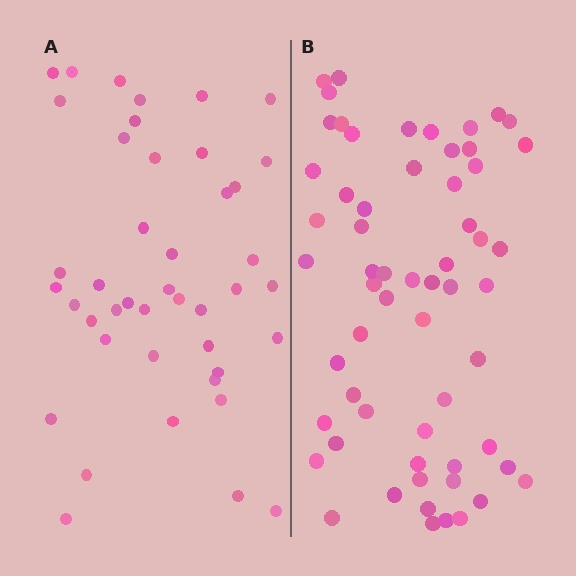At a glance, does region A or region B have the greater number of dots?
Region B (the right region) has more dots.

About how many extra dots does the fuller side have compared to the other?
Region B has approximately 15 more dots than region A.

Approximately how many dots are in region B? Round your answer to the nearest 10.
About 60 dots.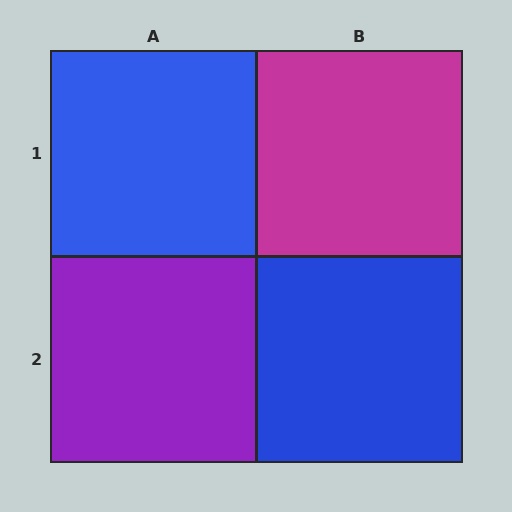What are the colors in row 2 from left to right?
Purple, blue.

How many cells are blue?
2 cells are blue.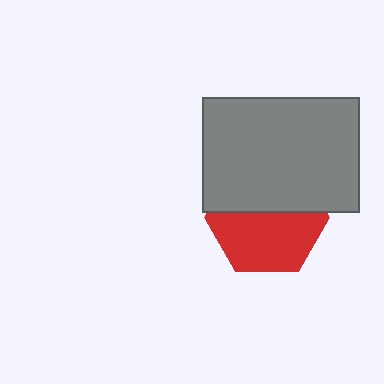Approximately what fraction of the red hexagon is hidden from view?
Roughly 46% of the red hexagon is hidden behind the gray rectangle.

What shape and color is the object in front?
The object in front is a gray rectangle.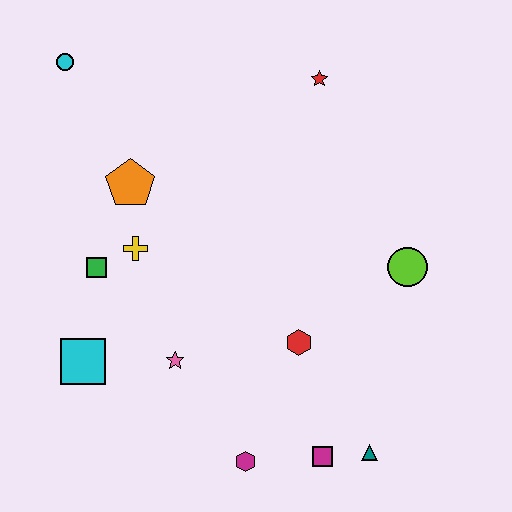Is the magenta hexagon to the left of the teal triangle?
Yes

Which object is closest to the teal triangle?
The magenta square is closest to the teal triangle.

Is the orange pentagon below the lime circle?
No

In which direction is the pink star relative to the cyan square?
The pink star is to the right of the cyan square.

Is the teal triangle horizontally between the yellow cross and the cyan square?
No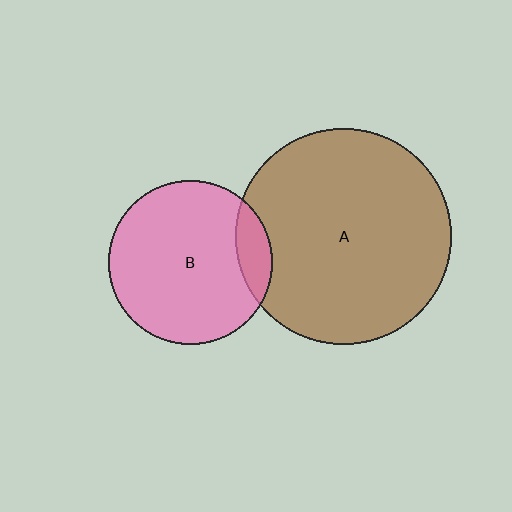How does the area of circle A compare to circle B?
Approximately 1.7 times.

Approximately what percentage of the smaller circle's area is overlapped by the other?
Approximately 10%.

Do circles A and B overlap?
Yes.